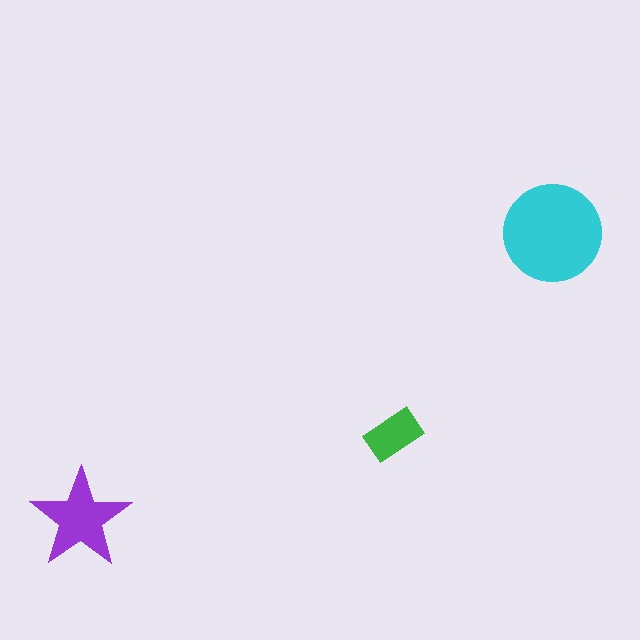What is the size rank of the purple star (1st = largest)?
2nd.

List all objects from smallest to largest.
The green rectangle, the purple star, the cyan circle.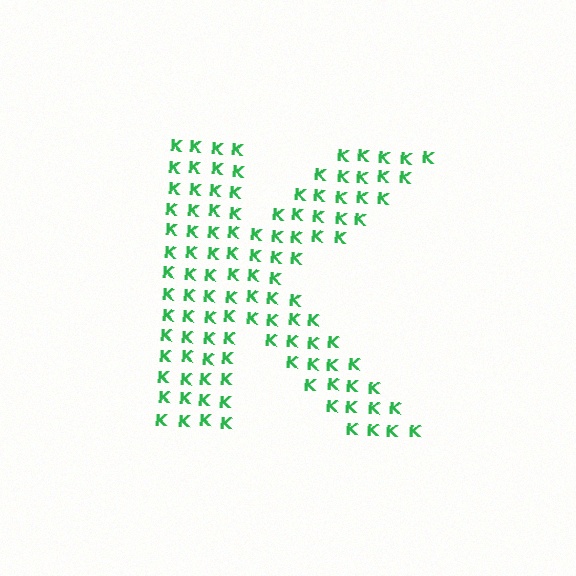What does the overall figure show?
The overall figure shows the letter K.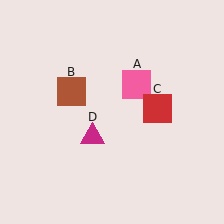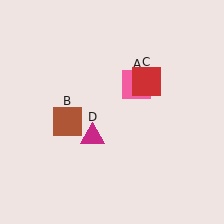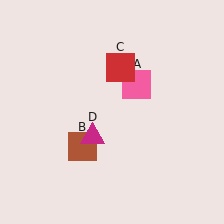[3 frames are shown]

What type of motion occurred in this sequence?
The brown square (object B), red square (object C) rotated counterclockwise around the center of the scene.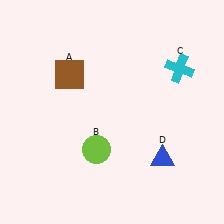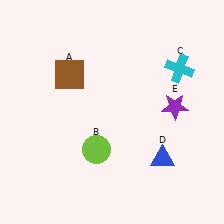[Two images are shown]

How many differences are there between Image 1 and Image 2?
There is 1 difference between the two images.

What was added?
A purple star (E) was added in Image 2.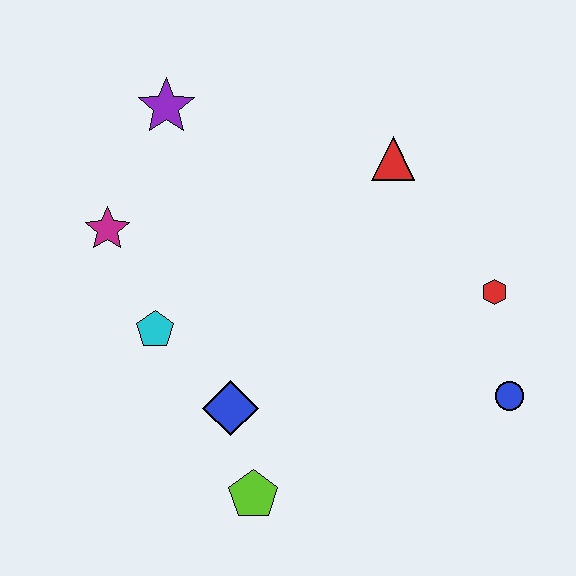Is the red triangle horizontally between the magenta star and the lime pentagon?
No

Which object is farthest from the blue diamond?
The purple star is farthest from the blue diamond.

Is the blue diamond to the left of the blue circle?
Yes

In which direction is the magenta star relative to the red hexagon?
The magenta star is to the left of the red hexagon.